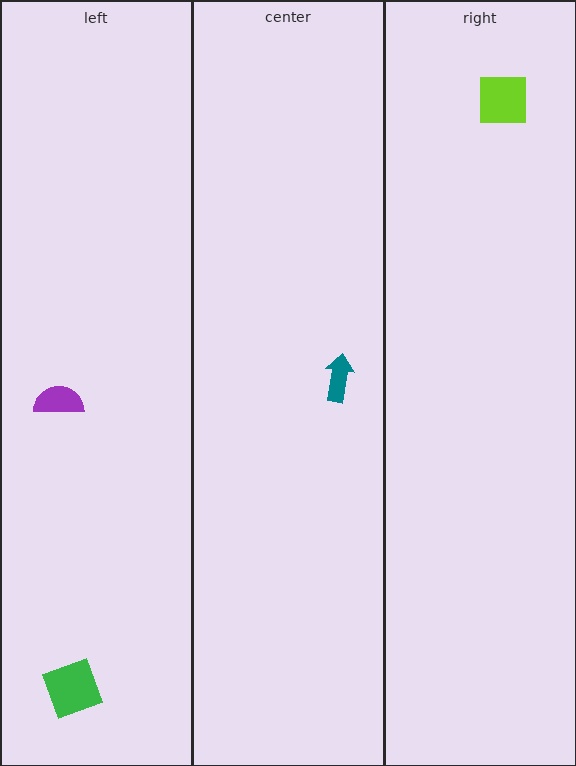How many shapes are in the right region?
1.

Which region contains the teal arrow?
The center region.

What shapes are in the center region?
The teal arrow.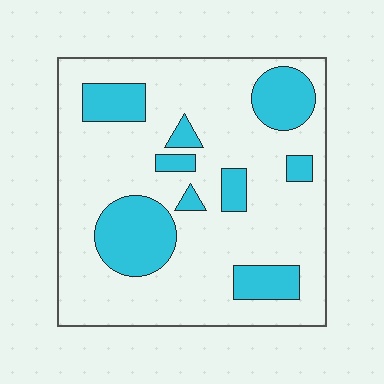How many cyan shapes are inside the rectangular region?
9.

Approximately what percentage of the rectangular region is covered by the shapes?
Approximately 25%.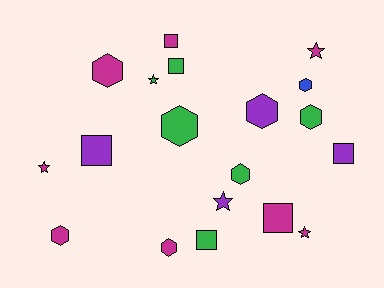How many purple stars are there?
There is 1 purple star.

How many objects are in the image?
There are 19 objects.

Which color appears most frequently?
Magenta, with 8 objects.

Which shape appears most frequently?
Hexagon, with 8 objects.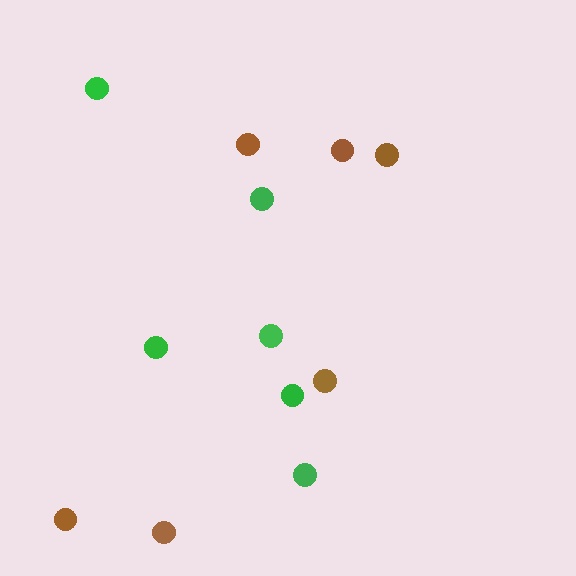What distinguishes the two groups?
There are 2 groups: one group of green circles (6) and one group of brown circles (6).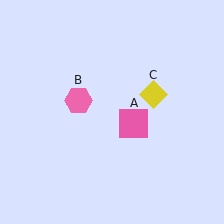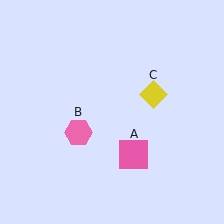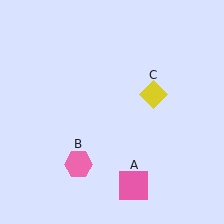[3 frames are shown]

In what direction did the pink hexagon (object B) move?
The pink hexagon (object B) moved down.